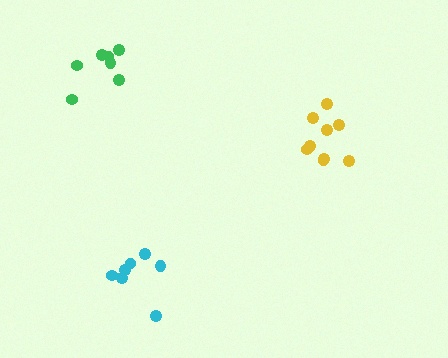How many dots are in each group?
Group 1: 7 dots, Group 2: 9 dots, Group 3: 7 dots (23 total).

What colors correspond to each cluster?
The clusters are colored: cyan, yellow, green.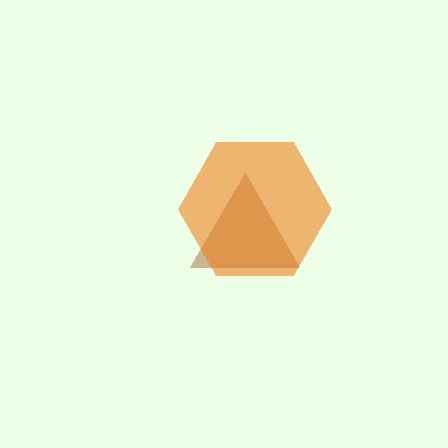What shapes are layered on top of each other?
The layered shapes are: a brown triangle, an orange hexagon.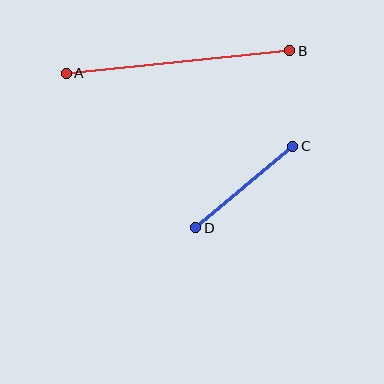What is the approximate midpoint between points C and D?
The midpoint is at approximately (244, 187) pixels.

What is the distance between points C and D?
The distance is approximately 127 pixels.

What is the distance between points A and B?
The distance is approximately 224 pixels.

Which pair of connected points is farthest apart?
Points A and B are farthest apart.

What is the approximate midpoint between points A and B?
The midpoint is at approximately (178, 62) pixels.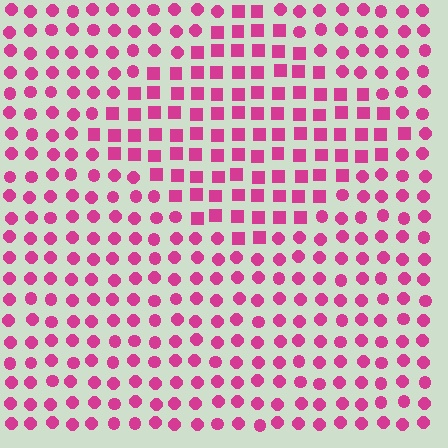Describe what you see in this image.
The image is filled with small magenta elements arranged in a uniform grid. A diamond-shaped region contains squares, while the surrounding area contains circles. The boundary is defined purely by the change in element shape.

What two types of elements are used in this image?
The image uses squares inside the diamond region and circles outside it.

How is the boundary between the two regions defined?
The boundary is defined by a change in element shape: squares inside vs. circles outside. All elements share the same color and spacing.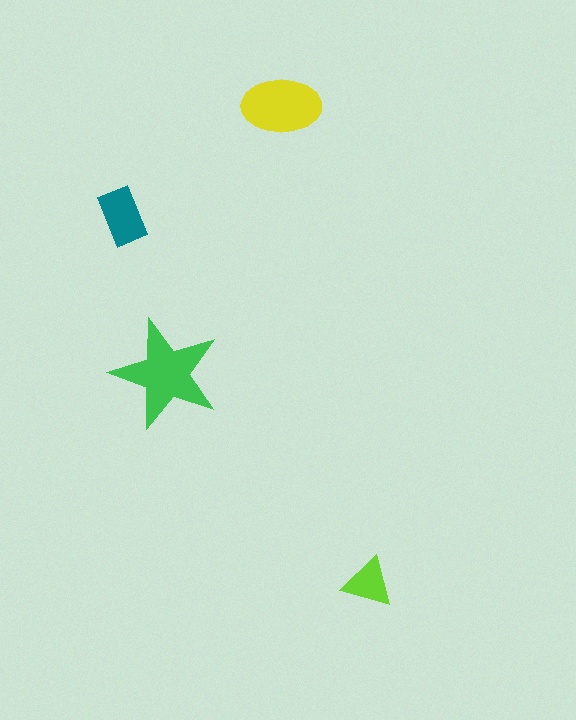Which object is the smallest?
The lime triangle.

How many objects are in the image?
There are 4 objects in the image.